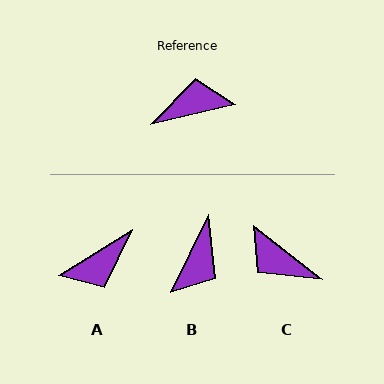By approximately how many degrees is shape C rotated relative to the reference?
Approximately 128 degrees counter-clockwise.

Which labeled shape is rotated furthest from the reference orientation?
A, about 161 degrees away.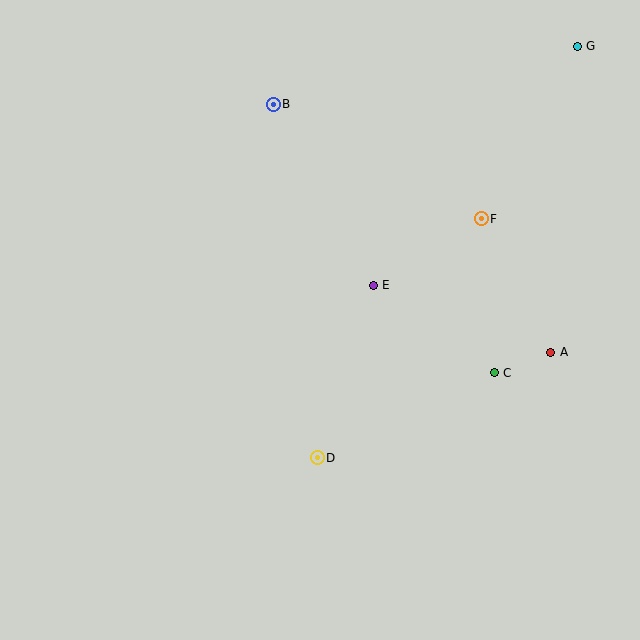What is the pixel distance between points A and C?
The distance between A and C is 60 pixels.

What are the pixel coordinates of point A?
Point A is at (551, 352).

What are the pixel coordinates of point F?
Point F is at (481, 219).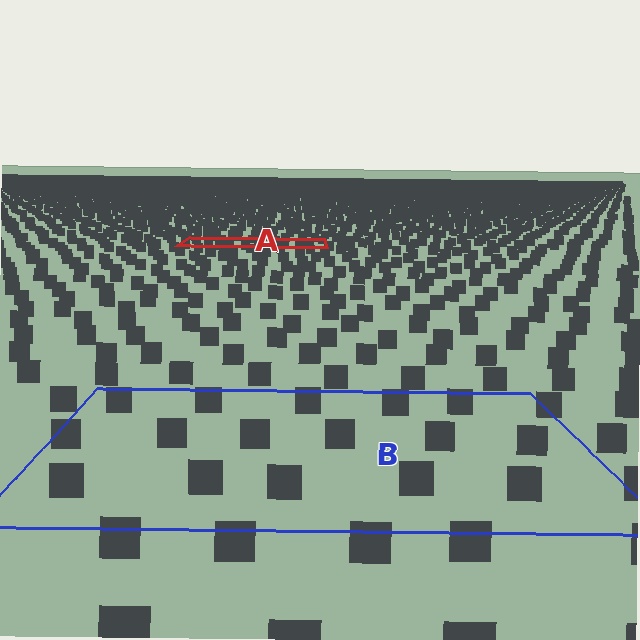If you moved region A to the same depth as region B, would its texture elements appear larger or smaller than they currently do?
They would appear larger. At a closer depth, the same texture elements are projected at a bigger on-screen size.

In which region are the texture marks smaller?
The texture marks are smaller in region A, because it is farther away.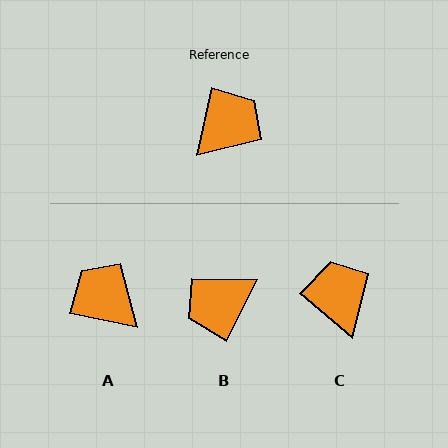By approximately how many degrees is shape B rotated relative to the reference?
Approximately 165 degrees counter-clockwise.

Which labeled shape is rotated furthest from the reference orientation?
B, about 165 degrees away.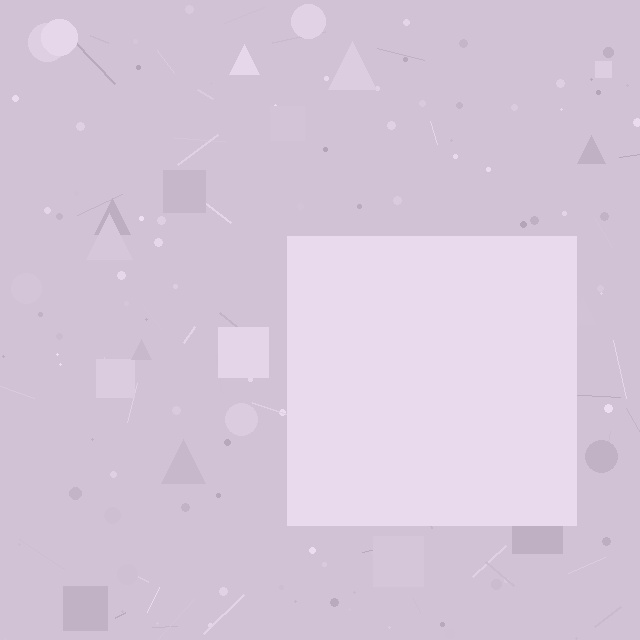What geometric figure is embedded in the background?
A square is embedded in the background.